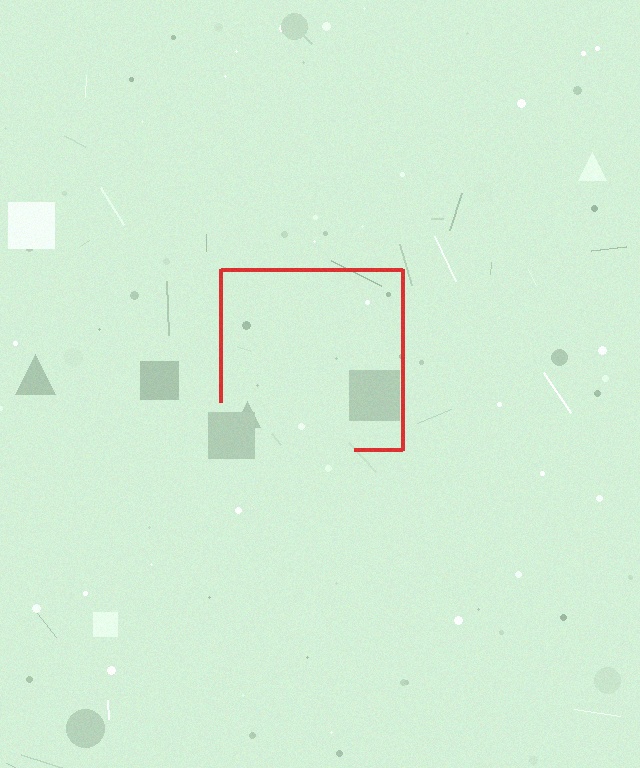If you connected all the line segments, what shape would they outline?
They would outline a square.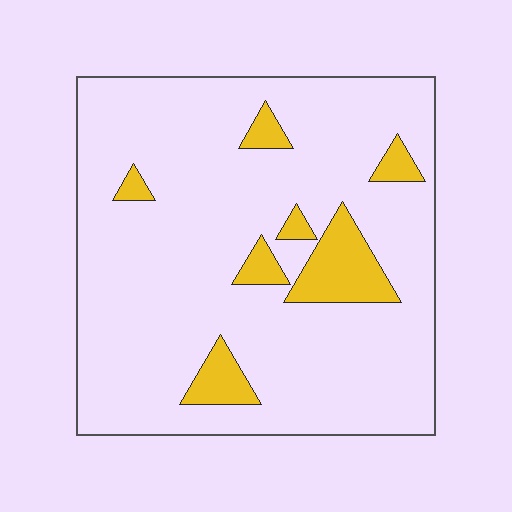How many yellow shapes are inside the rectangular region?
7.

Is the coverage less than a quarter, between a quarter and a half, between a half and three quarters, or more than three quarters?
Less than a quarter.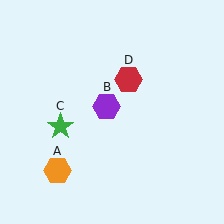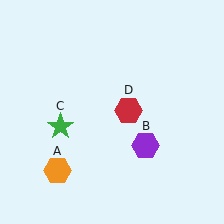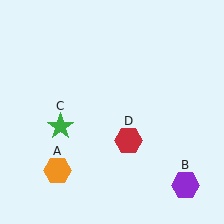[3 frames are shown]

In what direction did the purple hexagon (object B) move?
The purple hexagon (object B) moved down and to the right.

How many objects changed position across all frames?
2 objects changed position: purple hexagon (object B), red hexagon (object D).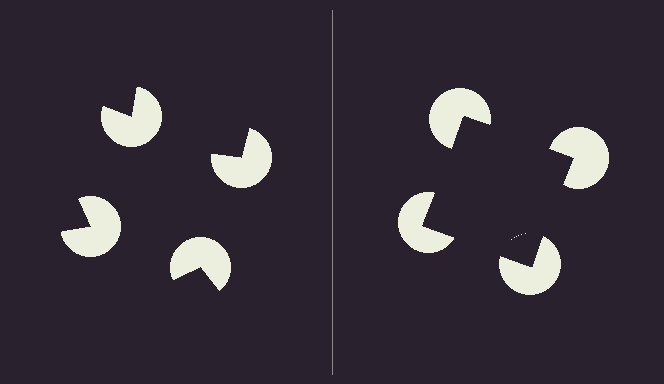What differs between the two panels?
The pac-man discs are positioned identically on both sides; only the wedge orientations differ. On the right they align to a square; on the left they are misaligned.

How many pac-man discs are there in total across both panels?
8 — 4 on each side.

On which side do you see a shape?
An illusory square appears on the right side. On the left side the wedge cuts are rotated, so no coherent shape forms.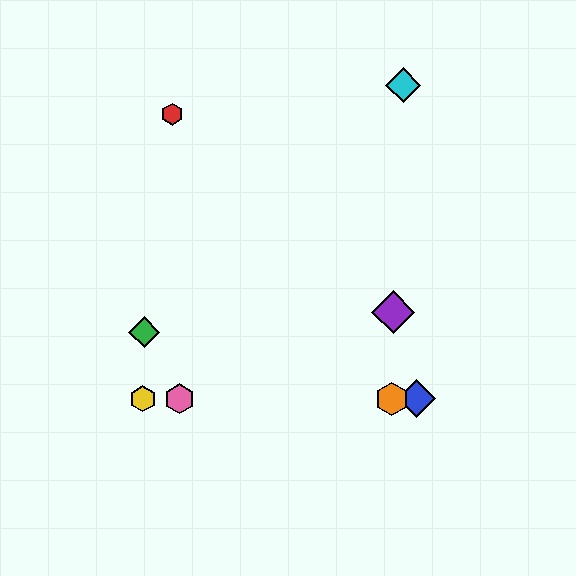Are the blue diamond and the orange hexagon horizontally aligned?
Yes, both are at y≈399.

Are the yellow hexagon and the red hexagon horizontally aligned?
No, the yellow hexagon is at y≈399 and the red hexagon is at y≈114.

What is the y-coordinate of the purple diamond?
The purple diamond is at y≈312.